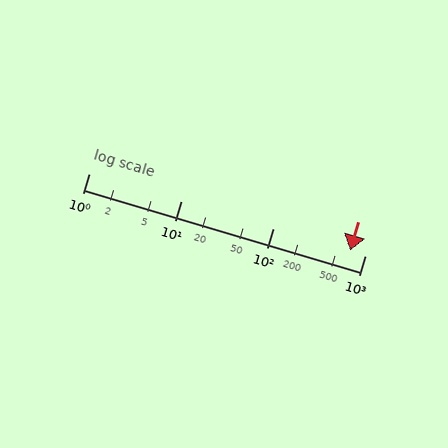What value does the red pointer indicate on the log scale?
The pointer indicates approximately 690.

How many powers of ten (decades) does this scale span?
The scale spans 3 decades, from 1 to 1000.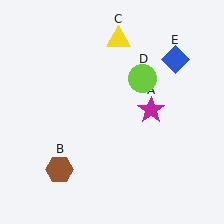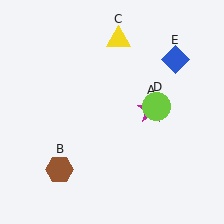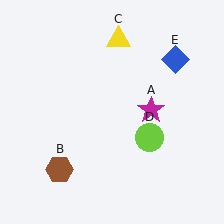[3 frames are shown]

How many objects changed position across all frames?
1 object changed position: lime circle (object D).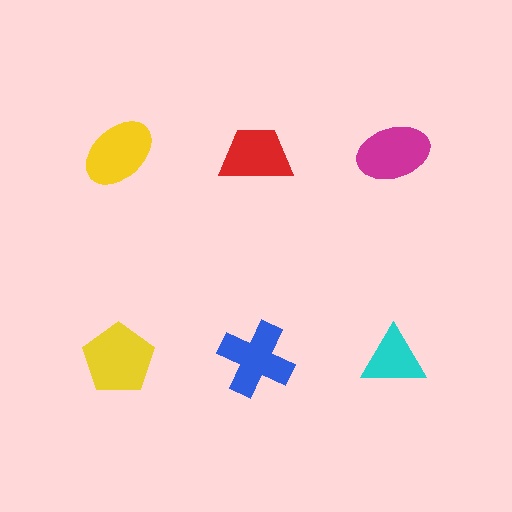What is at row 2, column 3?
A cyan triangle.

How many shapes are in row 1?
3 shapes.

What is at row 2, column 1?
A yellow pentagon.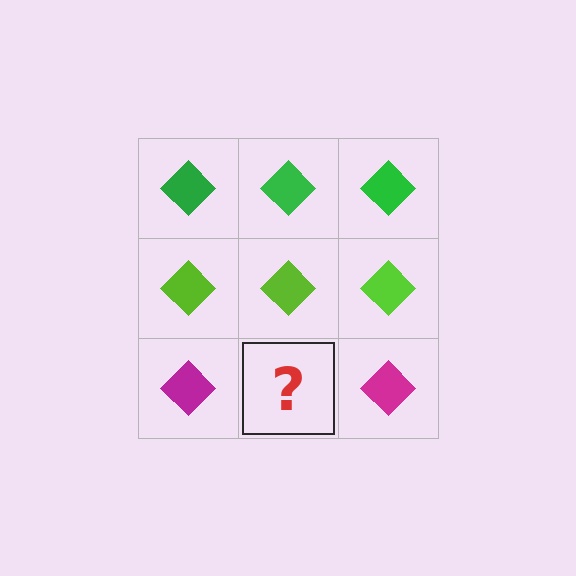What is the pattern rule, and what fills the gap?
The rule is that each row has a consistent color. The gap should be filled with a magenta diamond.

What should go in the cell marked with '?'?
The missing cell should contain a magenta diamond.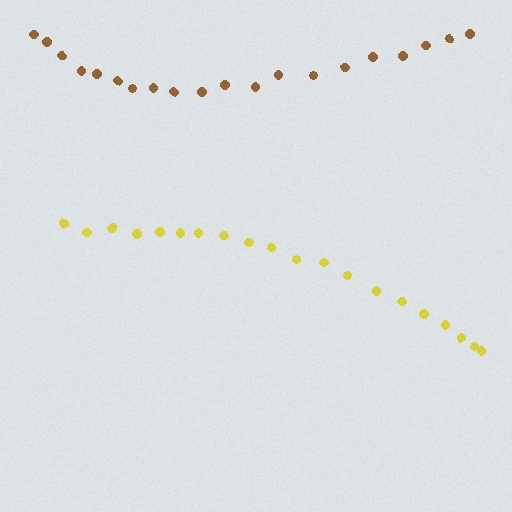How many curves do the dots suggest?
There are 2 distinct paths.